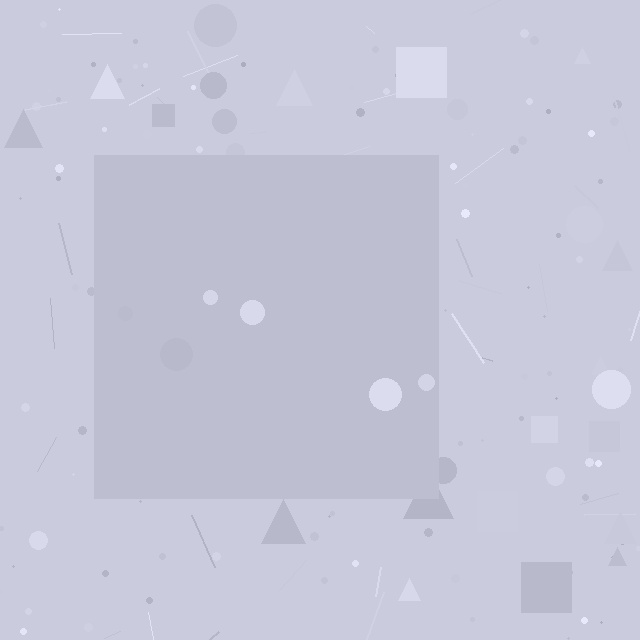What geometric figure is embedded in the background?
A square is embedded in the background.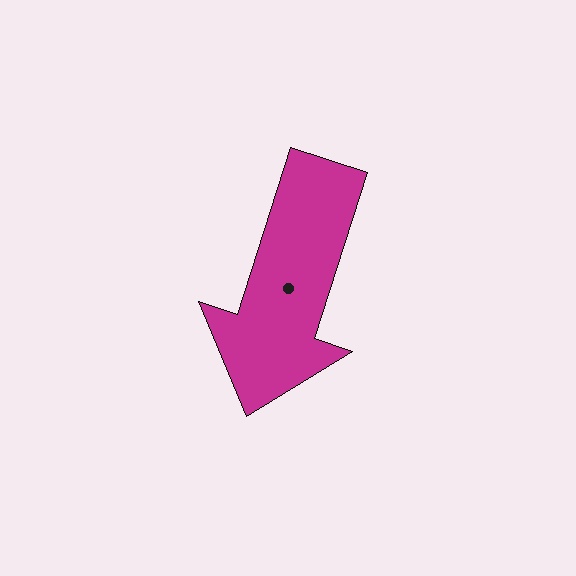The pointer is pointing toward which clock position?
Roughly 7 o'clock.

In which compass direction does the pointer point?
South.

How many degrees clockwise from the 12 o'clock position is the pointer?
Approximately 198 degrees.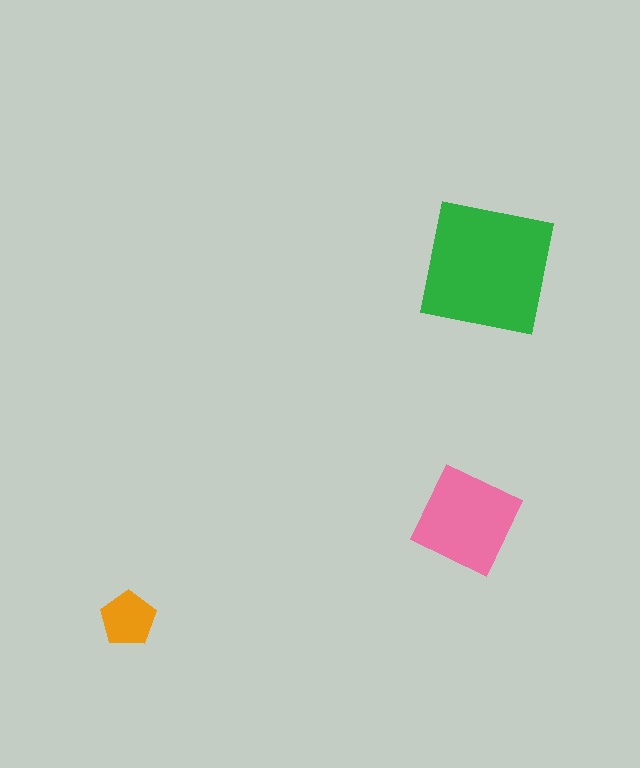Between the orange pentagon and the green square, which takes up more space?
The green square.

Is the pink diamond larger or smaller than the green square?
Smaller.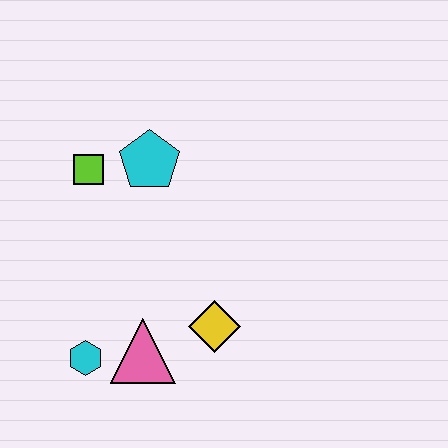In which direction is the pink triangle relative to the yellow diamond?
The pink triangle is to the left of the yellow diamond.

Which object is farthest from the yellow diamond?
The lime square is farthest from the yellow diamond.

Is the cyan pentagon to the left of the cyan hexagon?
No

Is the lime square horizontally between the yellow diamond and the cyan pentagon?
No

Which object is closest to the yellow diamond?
The pink triangle is closest to the yellow diamond.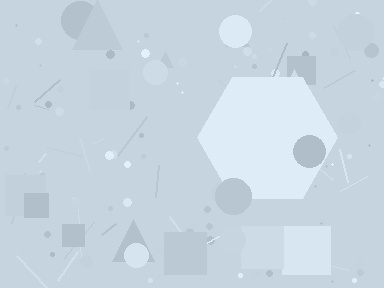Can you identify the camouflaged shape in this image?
The camouflaged shape is a hexagon.